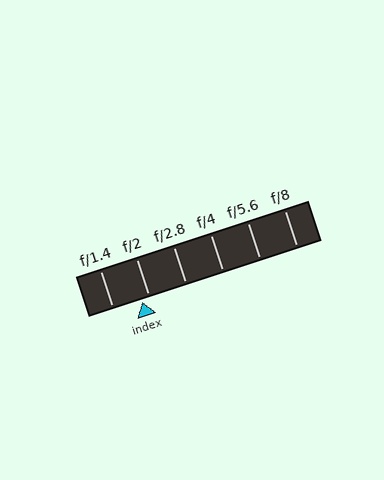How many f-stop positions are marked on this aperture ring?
There are 6 f-stop positions marked.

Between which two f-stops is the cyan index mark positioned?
The index mark is between f/1.4 and f/2.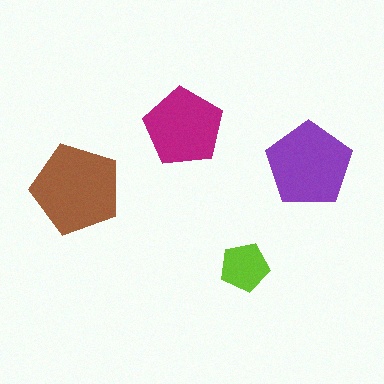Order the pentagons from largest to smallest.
the brown one, the purple one, the magenta one, the lime one.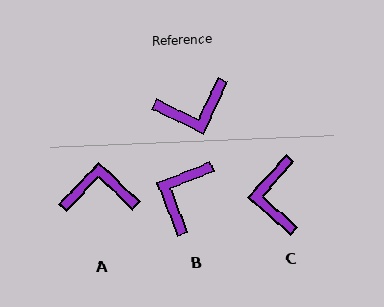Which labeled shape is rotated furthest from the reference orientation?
A, about 162 degrees away.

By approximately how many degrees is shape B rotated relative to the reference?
Approximately 133 degrees clockwise.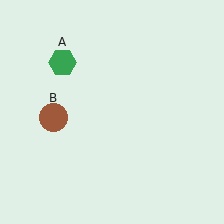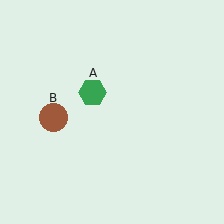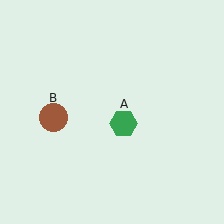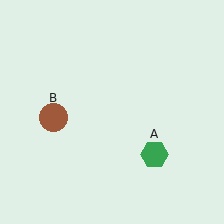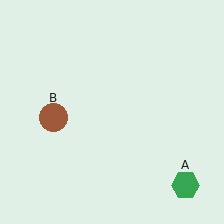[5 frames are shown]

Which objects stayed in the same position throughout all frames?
Brown circle (object B) remained stationary.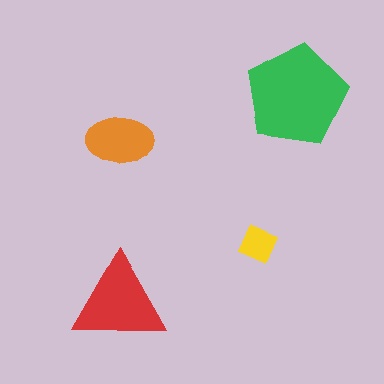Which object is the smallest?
The yellow diamond.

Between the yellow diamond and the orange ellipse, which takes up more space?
The orange ellipse.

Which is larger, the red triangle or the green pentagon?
The green pentagon.